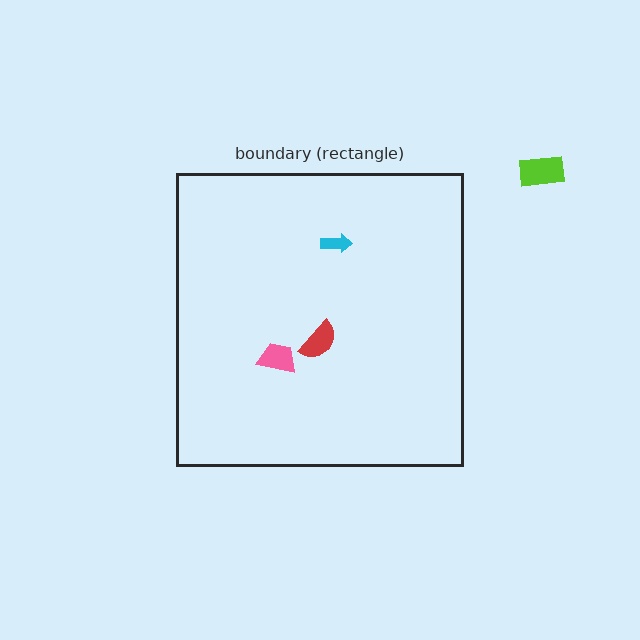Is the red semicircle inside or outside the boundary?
Inside.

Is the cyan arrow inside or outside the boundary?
Inside.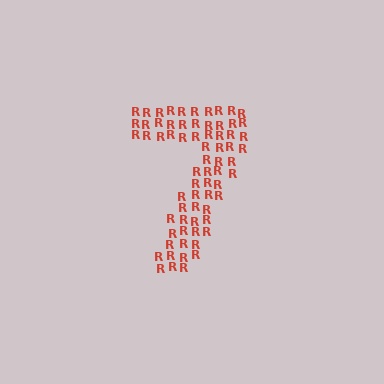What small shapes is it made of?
It is made of small letter R's.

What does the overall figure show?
The overall figure shows the digit 7.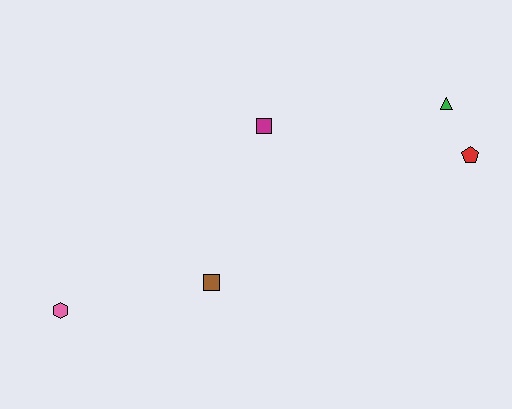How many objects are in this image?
There are 5 objects.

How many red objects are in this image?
There is 1 red object.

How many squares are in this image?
There are 2 squares.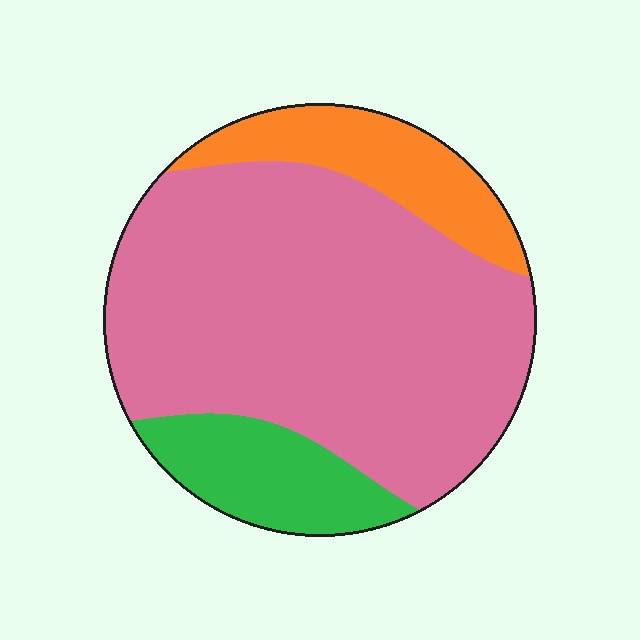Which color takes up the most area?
Pink, at roughly 70%.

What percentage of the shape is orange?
Orange covers around 15% of the shape.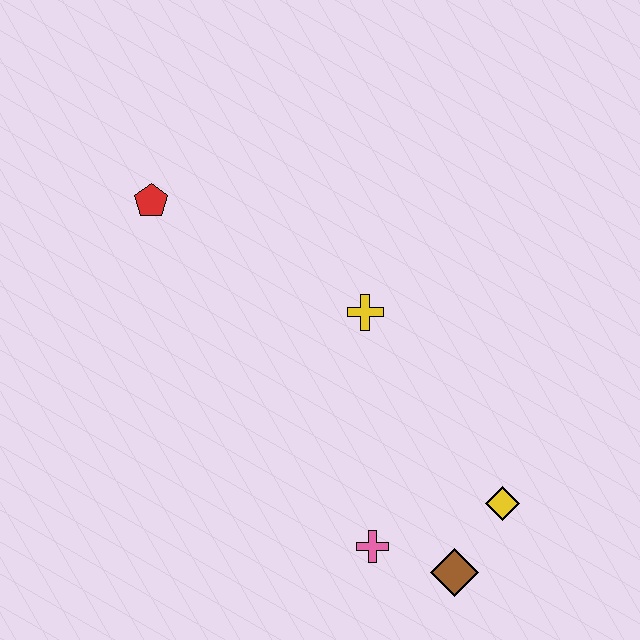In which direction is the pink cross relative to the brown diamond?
The pink cross is to the left of the brown diamond.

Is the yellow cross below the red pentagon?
Yes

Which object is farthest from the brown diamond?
The red pentagon is farthest from the brown diamond.